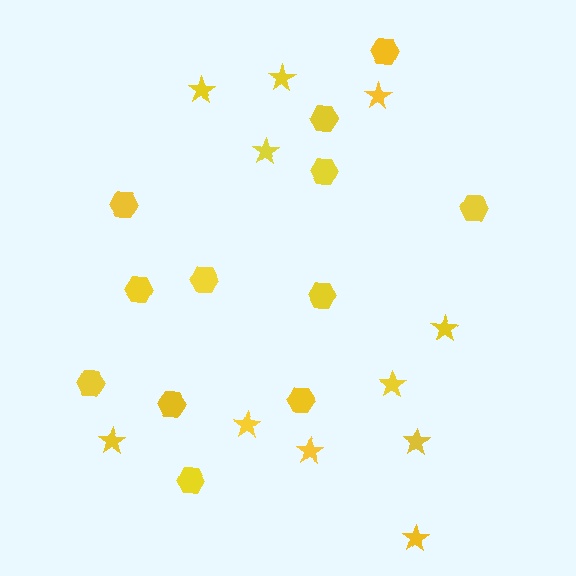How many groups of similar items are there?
There are 2 groups: one group of stars (11) and one group of hexagons (12).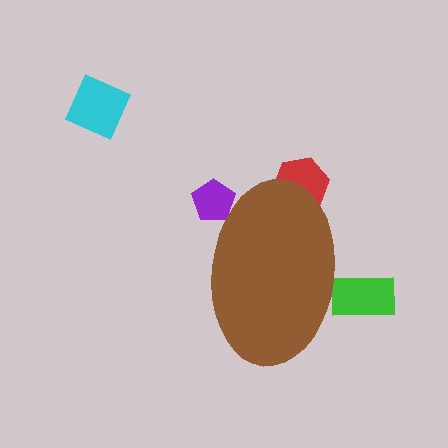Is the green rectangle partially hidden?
Yes, the green rectangle is partially hidden behind the brown ellipse.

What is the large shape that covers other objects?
A brown ellipse.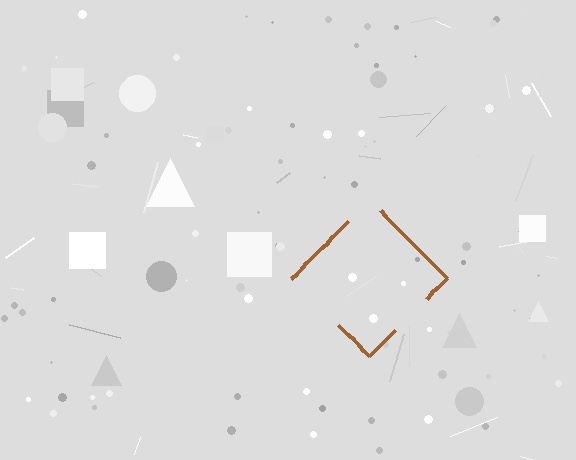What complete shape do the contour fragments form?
The contour fragments form a diamond.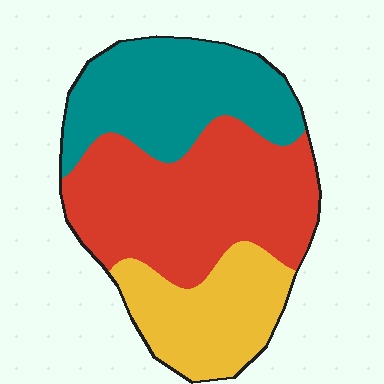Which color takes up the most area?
Red, at roughly 45%.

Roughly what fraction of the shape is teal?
Teal covers around 30% of the shape.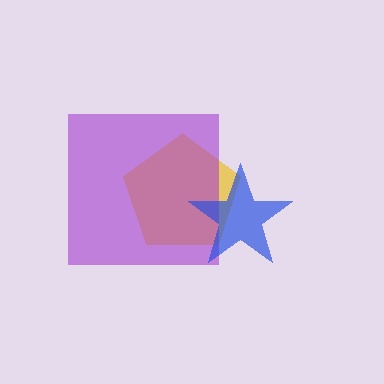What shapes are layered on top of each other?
The layered shapes are: a yellow pentagon, a purple square, a blue star.